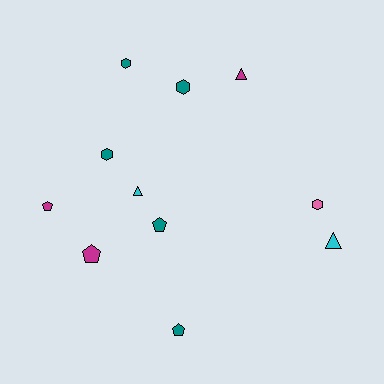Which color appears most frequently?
Teal, with 5 objects.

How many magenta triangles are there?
There is 1 magenta triangle.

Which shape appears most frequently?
Pentagon, with 4 objects.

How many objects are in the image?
There are 11 objects.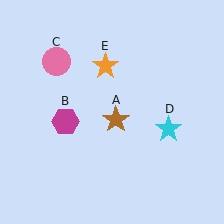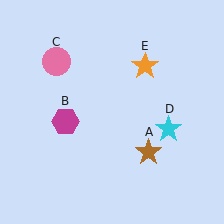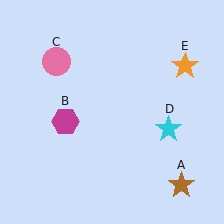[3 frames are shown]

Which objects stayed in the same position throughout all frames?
Magenta hexagon (object B) and pink circle (object C) and cyan star (object D) remained stationary.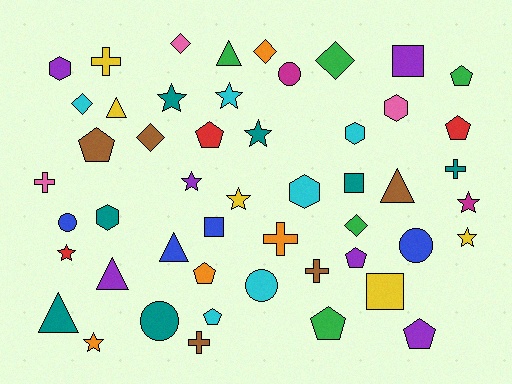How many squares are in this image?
There are 4 squares.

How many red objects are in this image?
There are 3 red objects.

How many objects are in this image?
There are 50 objects.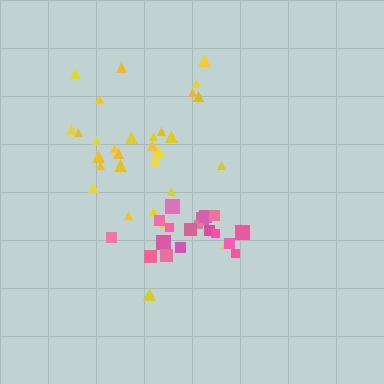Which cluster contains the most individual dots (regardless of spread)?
Yellow (30).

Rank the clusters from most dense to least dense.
pink, yellow.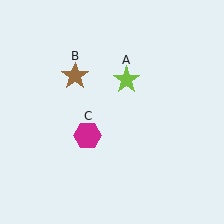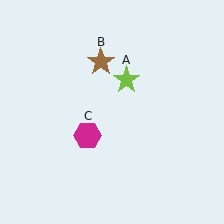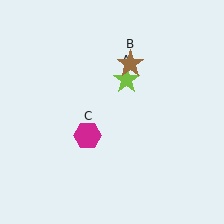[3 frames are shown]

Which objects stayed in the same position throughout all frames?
Lime star (object A) and magenta hexagon (object C) remained stationary.